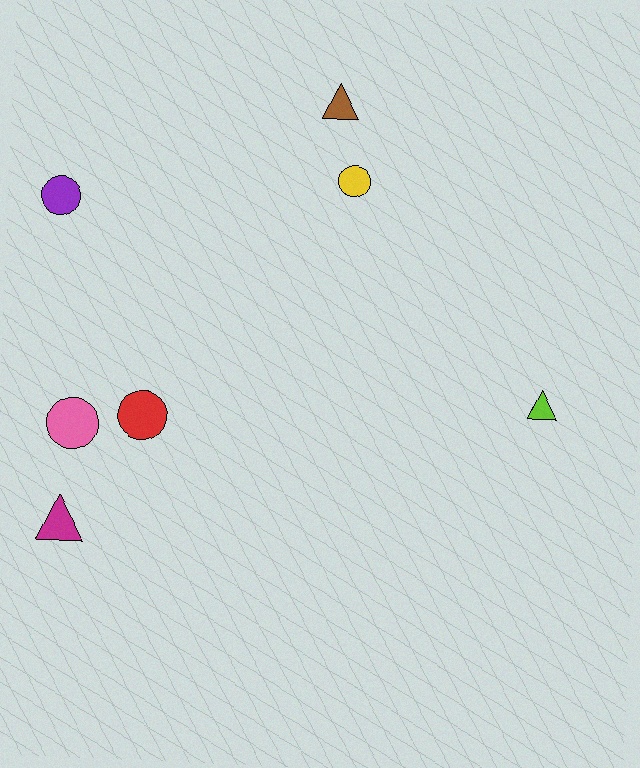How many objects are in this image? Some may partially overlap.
There are 7 objects.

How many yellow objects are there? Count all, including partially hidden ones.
There is 1 yellow object.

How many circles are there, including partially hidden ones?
There are 4 circles.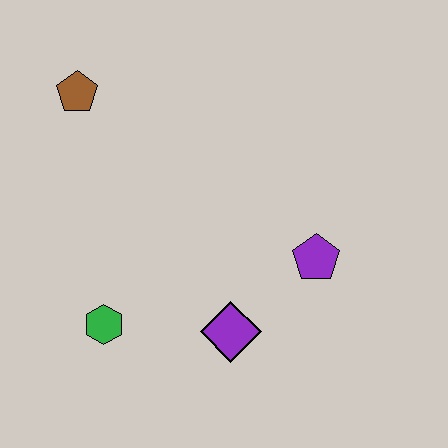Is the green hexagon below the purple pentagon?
Yes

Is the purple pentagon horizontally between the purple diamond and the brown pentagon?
No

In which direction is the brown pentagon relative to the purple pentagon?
The brown pentagon is to the left of the purple pentagon.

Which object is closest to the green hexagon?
The purple diamond is closest to the green hexagon.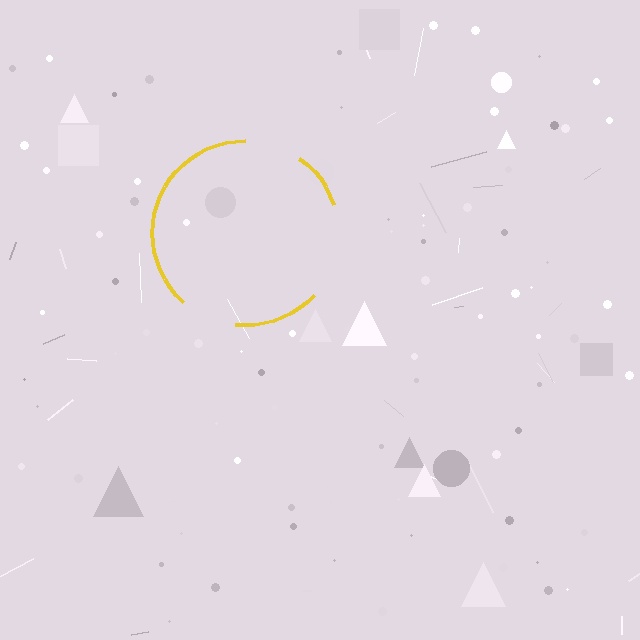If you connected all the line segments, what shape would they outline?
They would outline a circle.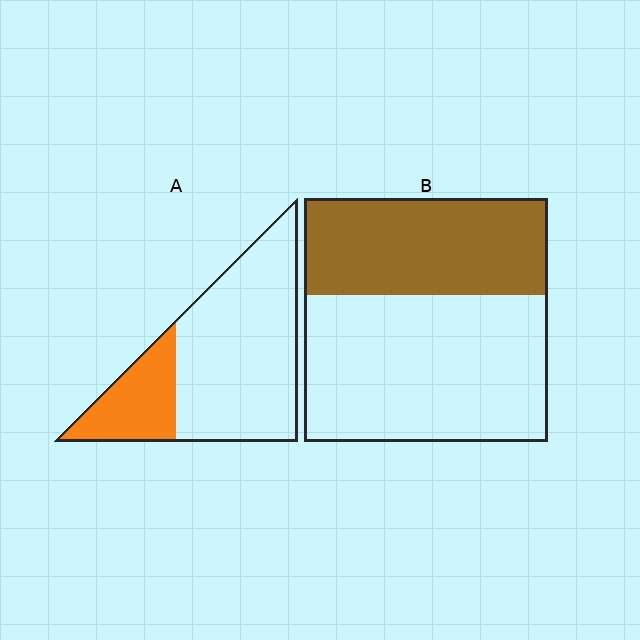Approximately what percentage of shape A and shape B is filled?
A is approximately 25% and B is approximately 40%.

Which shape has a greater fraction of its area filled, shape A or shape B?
Shape B.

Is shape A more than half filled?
No.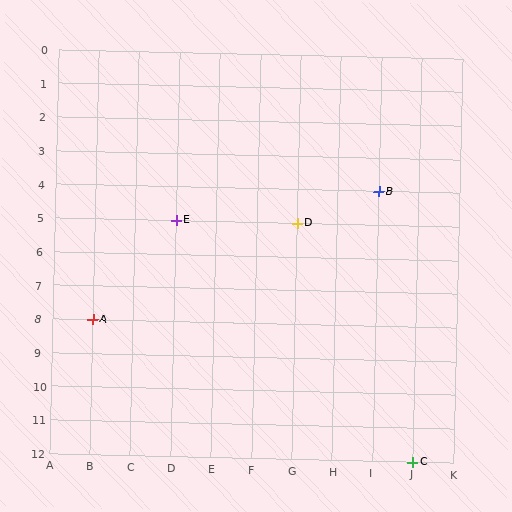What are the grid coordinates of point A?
Point A is at grid coordinates (B, 8).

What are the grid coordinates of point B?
Point B is at grid coordinates (I, 4).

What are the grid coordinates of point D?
Point D is at grid coordinates (G, 5).